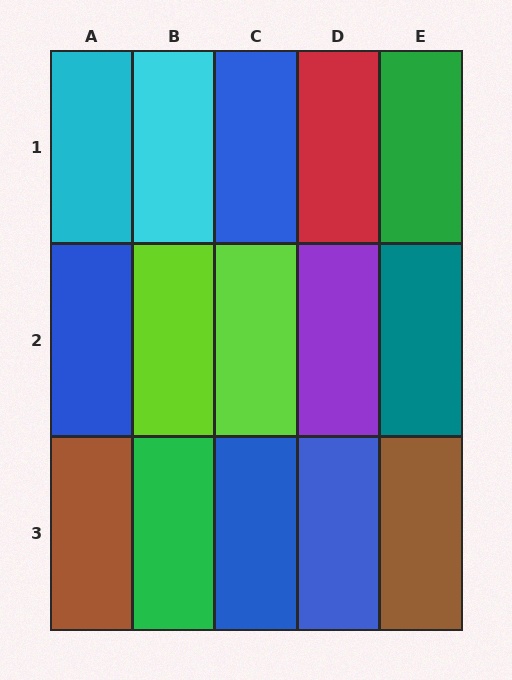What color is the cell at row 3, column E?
Brown.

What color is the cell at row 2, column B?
Lime.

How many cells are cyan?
2 cells are cyan.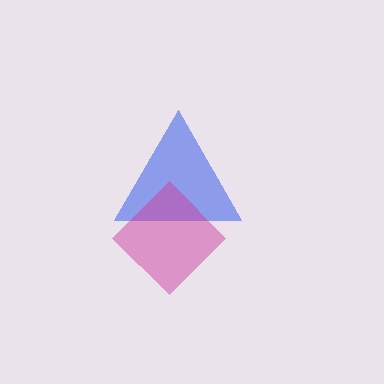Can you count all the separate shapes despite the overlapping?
Yes, there are 2 separate shapes.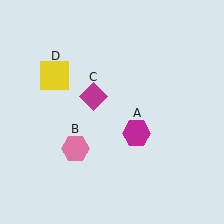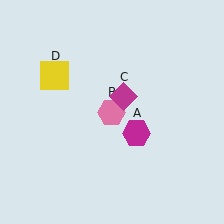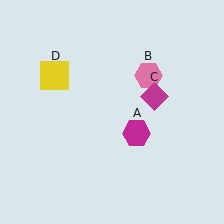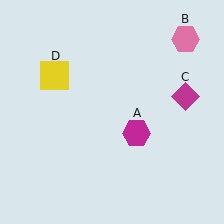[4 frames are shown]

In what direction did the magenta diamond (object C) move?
The magenta diamond (object C) moved right.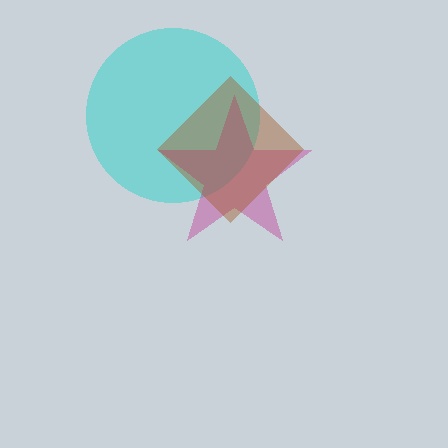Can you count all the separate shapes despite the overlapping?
Yes, there are 3 separate shapes.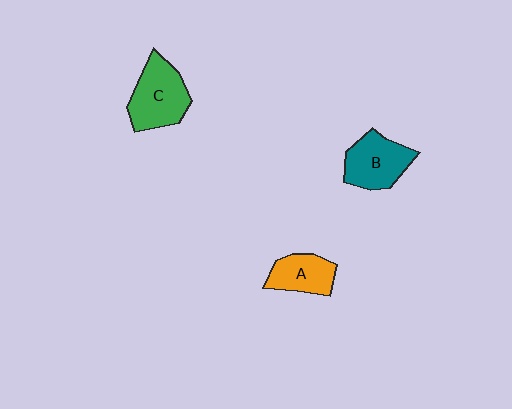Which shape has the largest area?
Shape C (green).